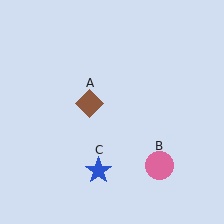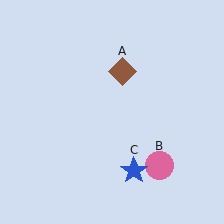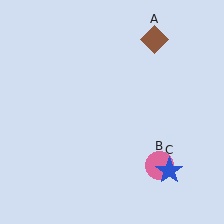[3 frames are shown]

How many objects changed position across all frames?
2 objects changed position: brown diamond (object A), blue star (object C).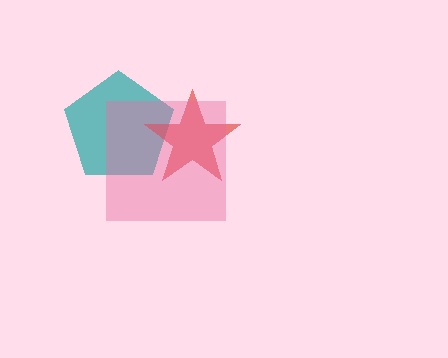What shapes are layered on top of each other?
The layered shapes are: a teal pentagon, a red star, a pink square.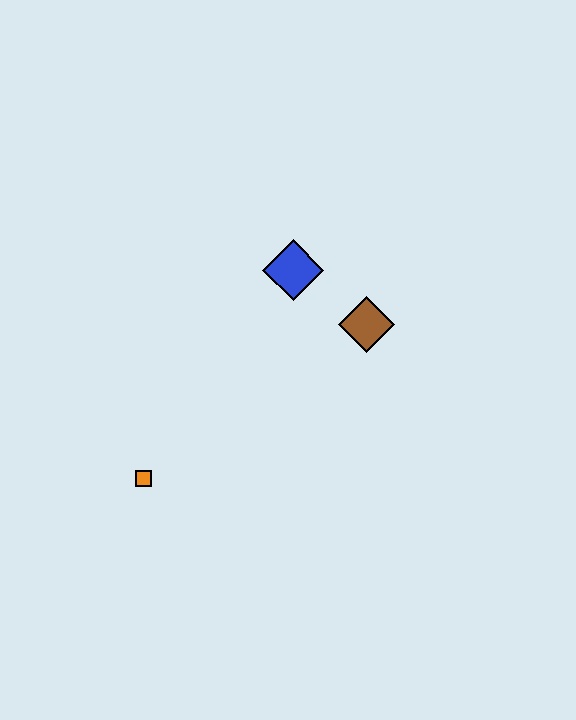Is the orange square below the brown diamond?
Yes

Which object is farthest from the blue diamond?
The orange square is farthest from the blue diamond.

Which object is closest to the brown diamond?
The blue diamond is closest to the brown diamond.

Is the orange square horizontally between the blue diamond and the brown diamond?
No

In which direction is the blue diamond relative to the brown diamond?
The blue diamond is to the left of the brown diamond.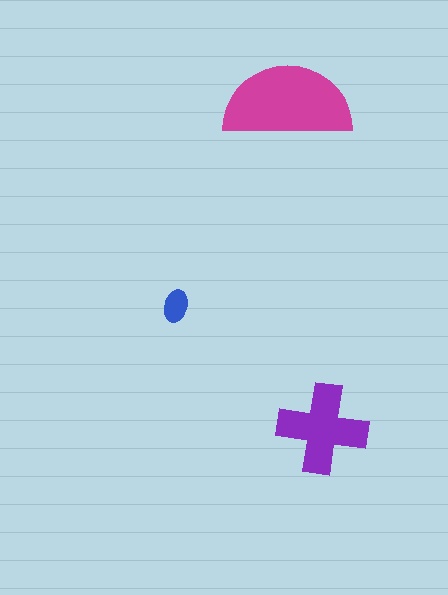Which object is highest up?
The magenta semicircle is topmost.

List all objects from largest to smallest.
The magenta semicircle, the purple cross, the blue ellipse.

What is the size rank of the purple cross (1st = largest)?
2nd.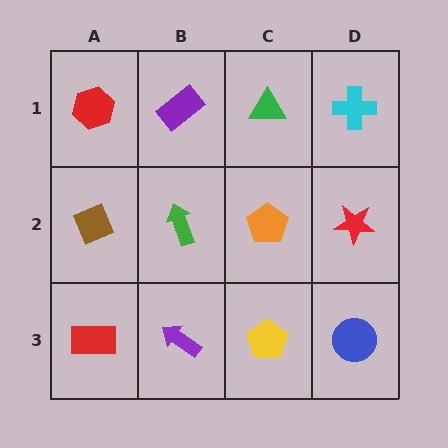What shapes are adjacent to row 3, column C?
An orange pentagon (row 2, column C), a purple arrow (row 3, column B), a blue circle (row 3, column D).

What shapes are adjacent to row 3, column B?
A green arrow (row 2, column B), a red rectangle (row 3, column A), a yellow pentagon (row 3, column C).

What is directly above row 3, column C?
An orange pentagon.